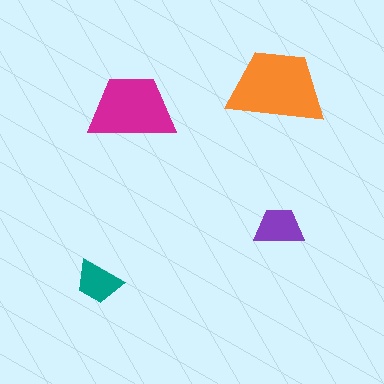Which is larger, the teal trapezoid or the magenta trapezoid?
The magenta one.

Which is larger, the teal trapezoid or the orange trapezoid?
The orange one.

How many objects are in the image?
There are 4 objects in the image.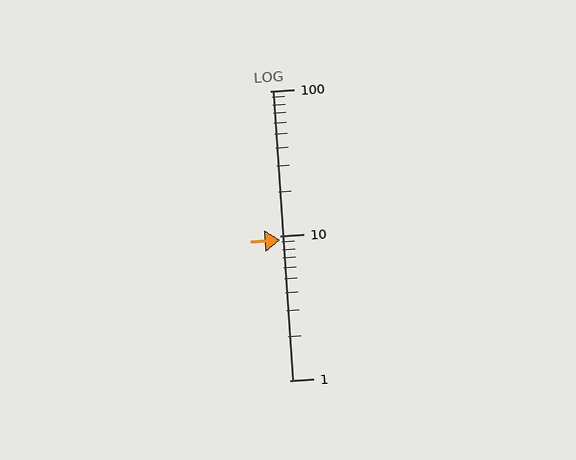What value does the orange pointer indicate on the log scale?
The pointer indicates approximately 9.3.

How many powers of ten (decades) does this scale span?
The scale spans 2 decades, from 1 to 100.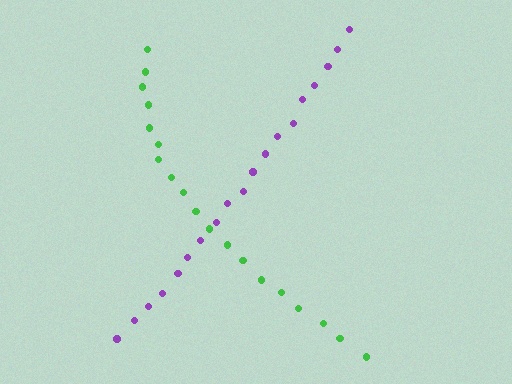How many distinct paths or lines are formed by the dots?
There are 2 distinct paths.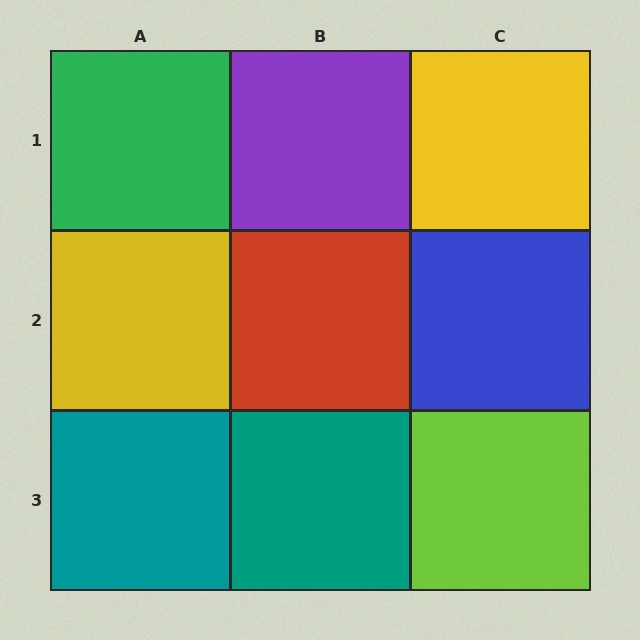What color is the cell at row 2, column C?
Blue.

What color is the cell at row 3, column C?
Lime.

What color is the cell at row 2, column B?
Red.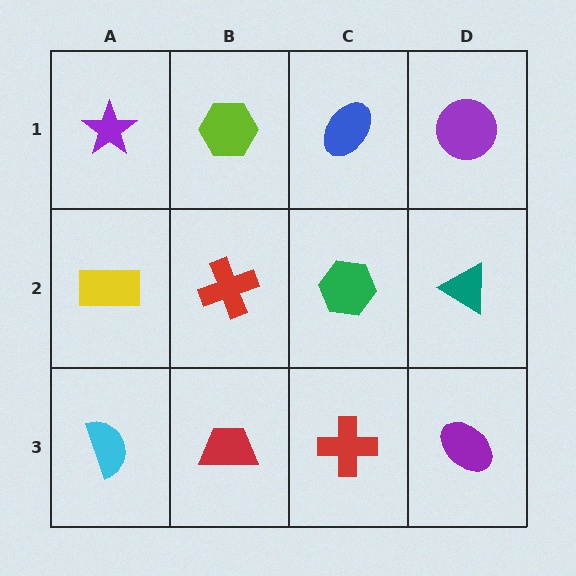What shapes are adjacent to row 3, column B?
A red cross (row 2, column B), a cyan semicircle (row 3, column A), a red cross (row 3, column C).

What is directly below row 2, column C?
A red cross.